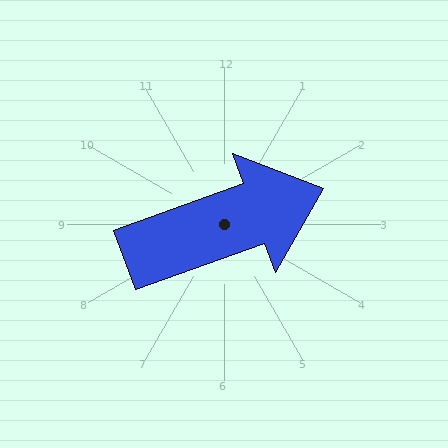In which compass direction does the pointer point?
East.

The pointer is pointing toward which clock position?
Roughly 2 o'clock.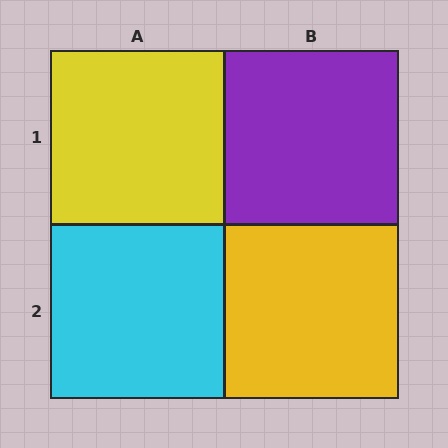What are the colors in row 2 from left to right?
Cyan, yellow.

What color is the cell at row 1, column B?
Purple.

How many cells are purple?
1 cell is purple.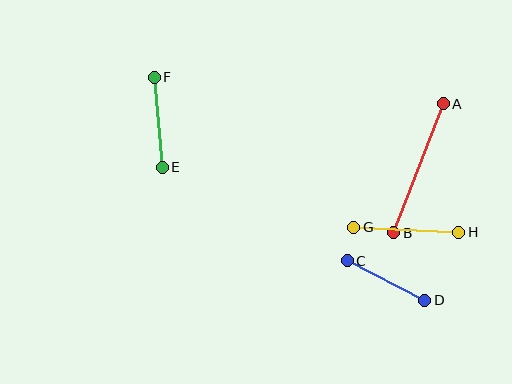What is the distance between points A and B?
The distance is approximately 138 pixels.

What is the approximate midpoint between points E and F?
The midpoint is at approximately (158, 122) pixels.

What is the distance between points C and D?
The distance is approximately 87 pixels.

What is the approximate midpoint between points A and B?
The midpoint is at approximately (419, 168) pixels.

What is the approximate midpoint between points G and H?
The midpoint is at approximately (406, 230) pixels.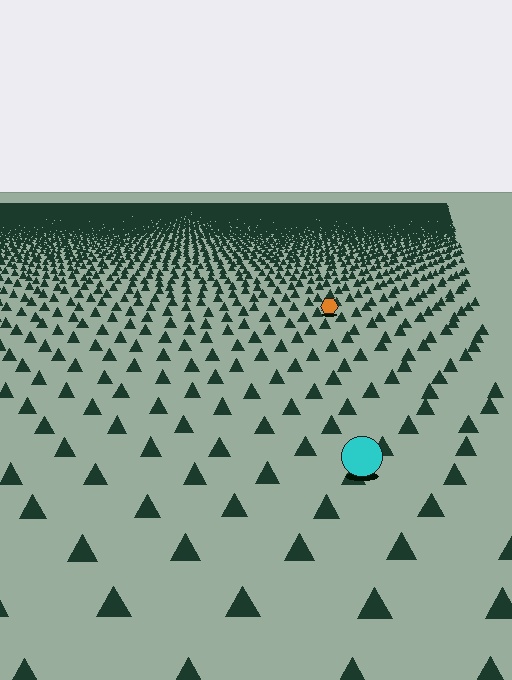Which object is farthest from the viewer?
The orange hexagon is farthest from the viewer. It appears smaller and the ground texture around it is denser.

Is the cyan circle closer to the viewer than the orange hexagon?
Yes. The cyan circle is closer — you can tell from the texture gradient: the ground texture is coarser near it.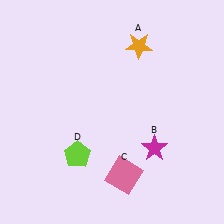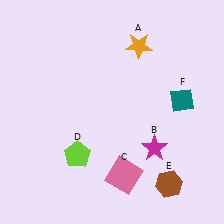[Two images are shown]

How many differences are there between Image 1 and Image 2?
There are 2 differences between the two images.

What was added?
A brown hexagon (E), a teal diamond (F) were added in Image 2.